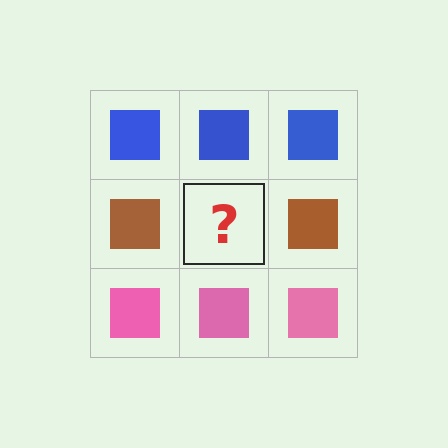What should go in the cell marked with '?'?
The missing cell should contain a brown square.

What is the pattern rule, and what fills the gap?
The rule is that each row has a consistent color. The gap should be filled with a brown square.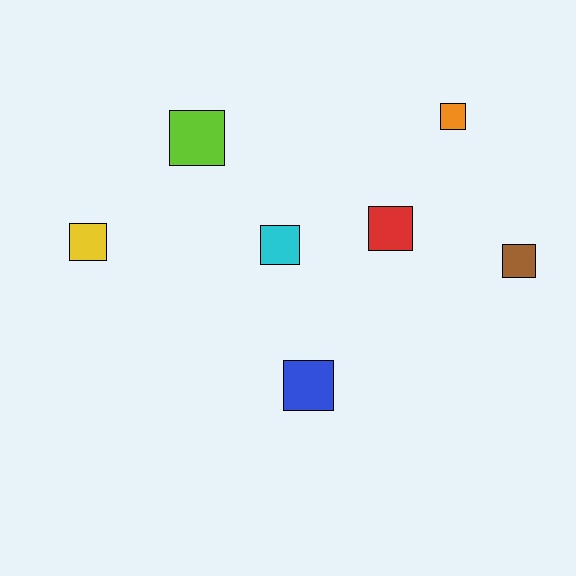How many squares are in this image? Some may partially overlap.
There are 7 squares.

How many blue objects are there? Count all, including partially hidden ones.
There is 1 blue object.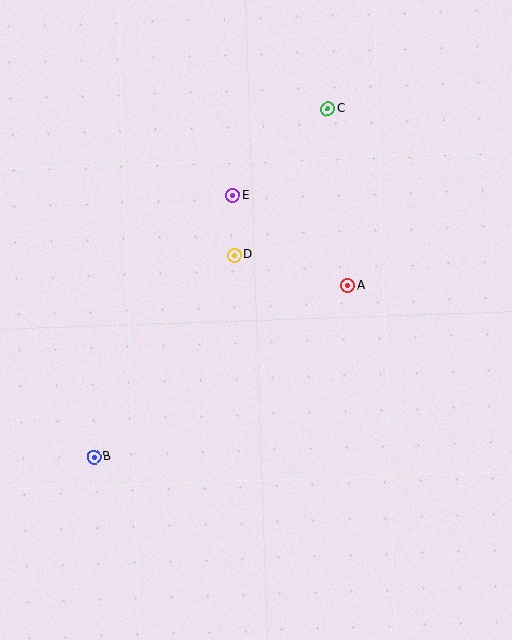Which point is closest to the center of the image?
Point D at (234, 255) is closest to the center.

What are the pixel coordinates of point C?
Point C is at (328, 109).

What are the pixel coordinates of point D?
Point D is at (234, 255).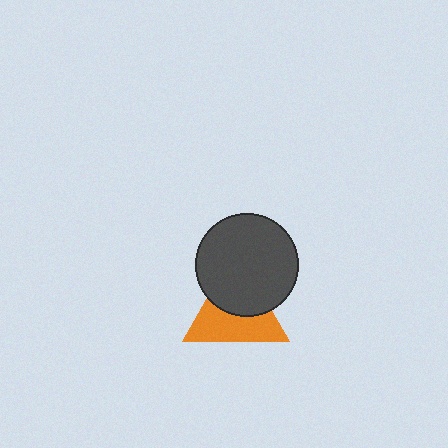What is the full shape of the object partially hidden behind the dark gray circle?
The partially hidden object is an orange triangle.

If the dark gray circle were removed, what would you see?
You would see the complete orange triangle.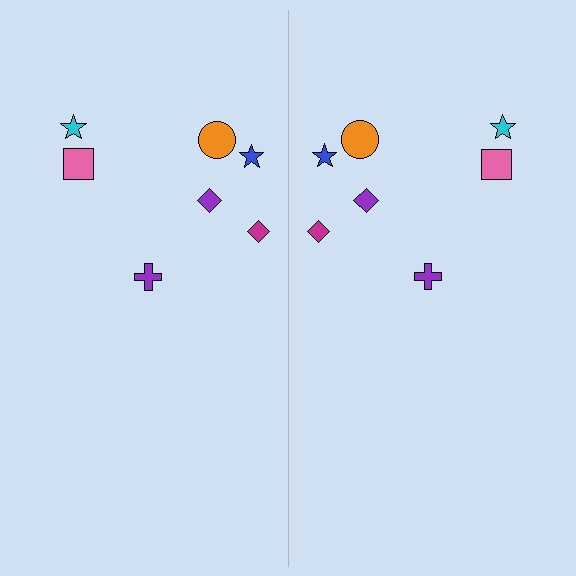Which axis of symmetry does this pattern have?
The pattern has a vertical axis of symmetry running through the center of the image.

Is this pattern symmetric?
Yes, this pattern has bilateral (reflection) symmetry.